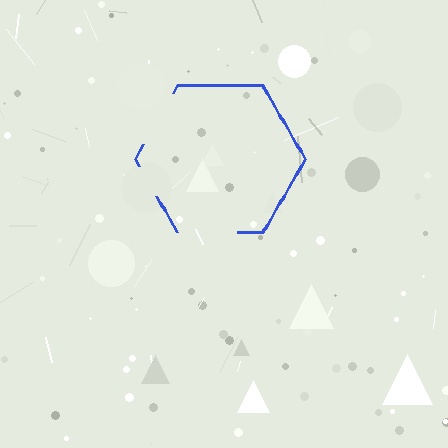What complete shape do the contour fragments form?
The contour fragments form a hexagon.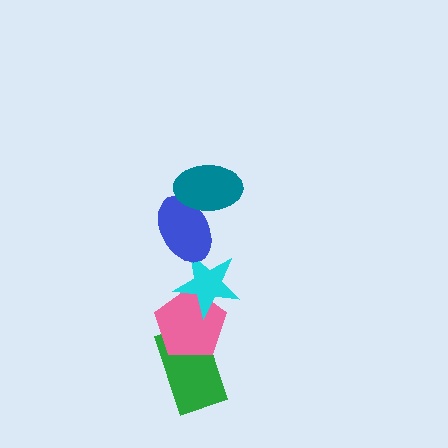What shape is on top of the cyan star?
The blue ellipse is on top of the cyan star.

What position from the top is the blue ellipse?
The blue ellipse is 2nd from the top.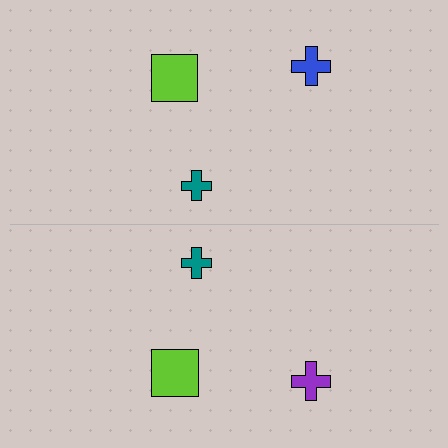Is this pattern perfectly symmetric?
No, the pattern is not perfectly symmetric. The purple cross on the bottom side breaks the symmetry — its mirror counterpart is blue.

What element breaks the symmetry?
The purple cross on the bottom side breaks the symmetry — its mirror counterpart is blue.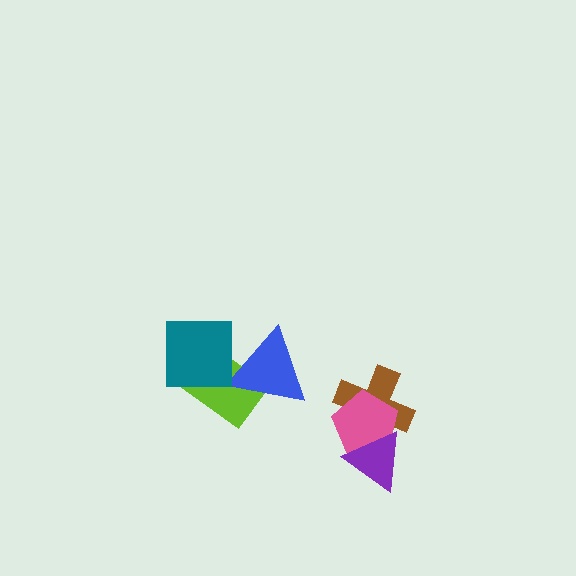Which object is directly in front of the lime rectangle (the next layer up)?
The blue triangle is directly in front of the lime rectangle.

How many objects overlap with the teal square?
1 object overlaps with the teal square.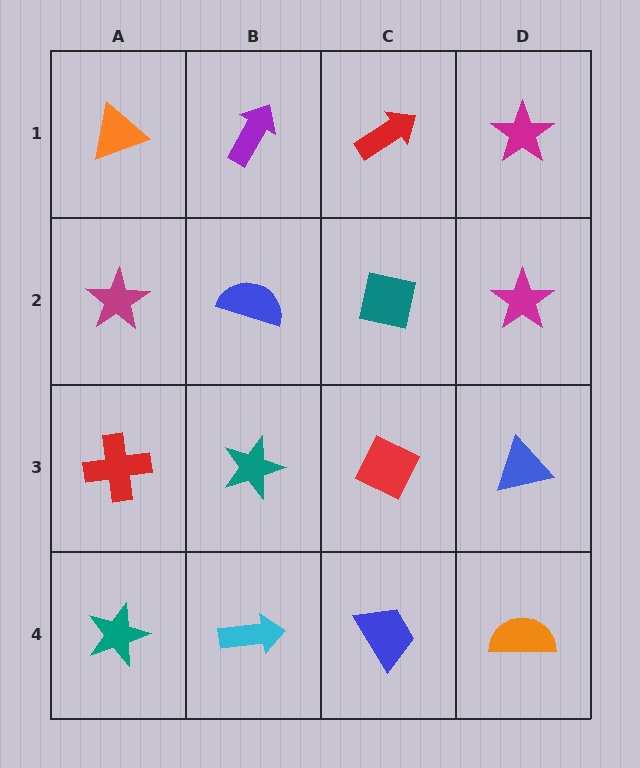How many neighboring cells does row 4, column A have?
2.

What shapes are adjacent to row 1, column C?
A teal square (row 2, column C), a purple arrow (row 1, column B), a magenta star (row 1, column D).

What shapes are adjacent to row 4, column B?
A teal star (row 3, column B), a teal star (row 4, column A), a blue trapezoid (row 4, column C).